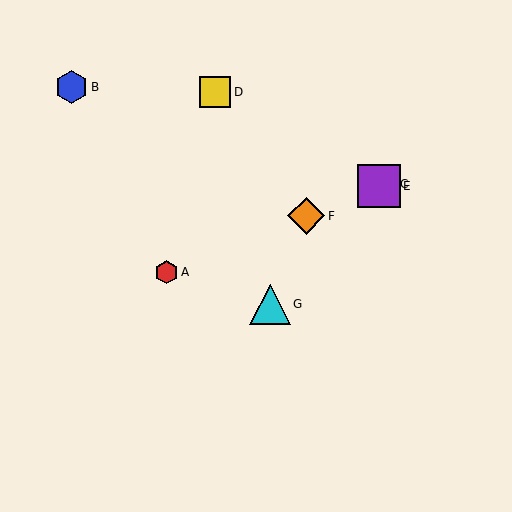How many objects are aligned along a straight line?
4 objects (A, C, E, F) are aligned along a straight line.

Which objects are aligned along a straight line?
Objects A, C, E, F are aligned along a straight line.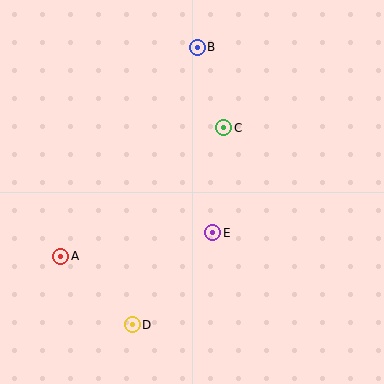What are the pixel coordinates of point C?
Point C is at (224, 128).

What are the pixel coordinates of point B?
Point B is at (197, 47).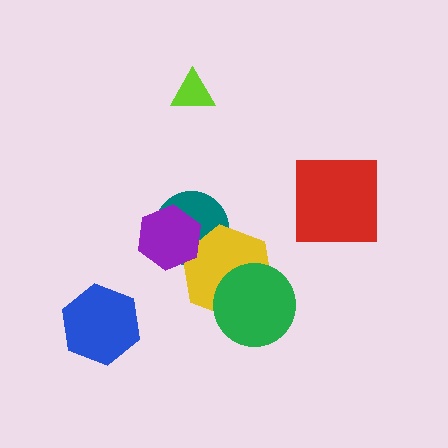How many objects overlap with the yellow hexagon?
3 objects overlap with the yellow hexagon.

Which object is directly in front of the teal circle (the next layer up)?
The yellow hexagon is directly in front of the teal circle.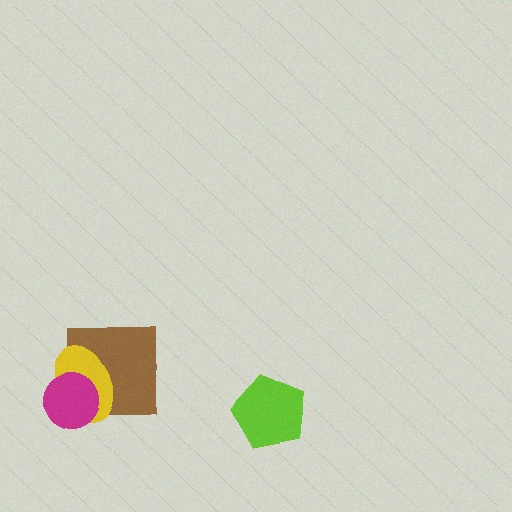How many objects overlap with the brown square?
2 objects overlap with the brown square.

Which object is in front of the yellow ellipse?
The magenta circle is in front of the yellow ellipse.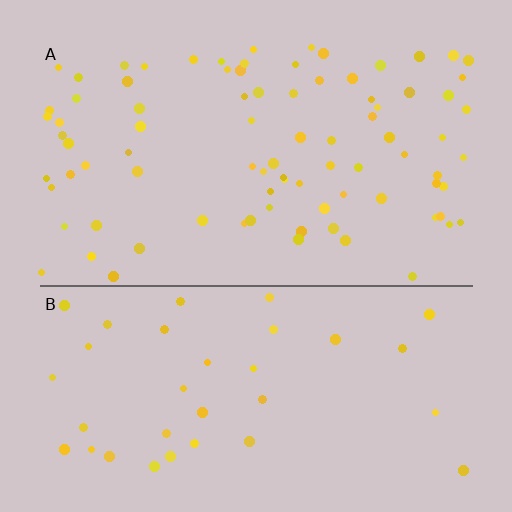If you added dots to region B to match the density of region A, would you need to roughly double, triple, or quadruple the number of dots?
Approximately double.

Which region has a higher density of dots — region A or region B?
A (the top).